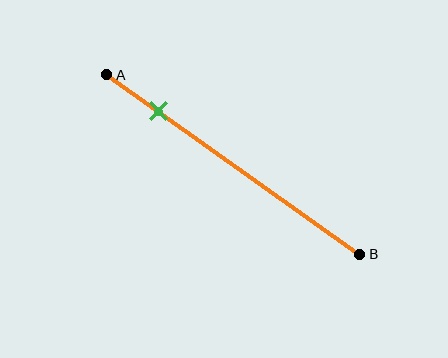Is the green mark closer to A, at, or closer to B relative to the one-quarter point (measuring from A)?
The green mark is closer to point A than the one-quarter point of segment AB.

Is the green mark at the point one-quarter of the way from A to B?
No, the mark is at about 20% from A, not at the 25% one-quarter point.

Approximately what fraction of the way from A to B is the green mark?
The green mark is approximately 20% of the way from A to B.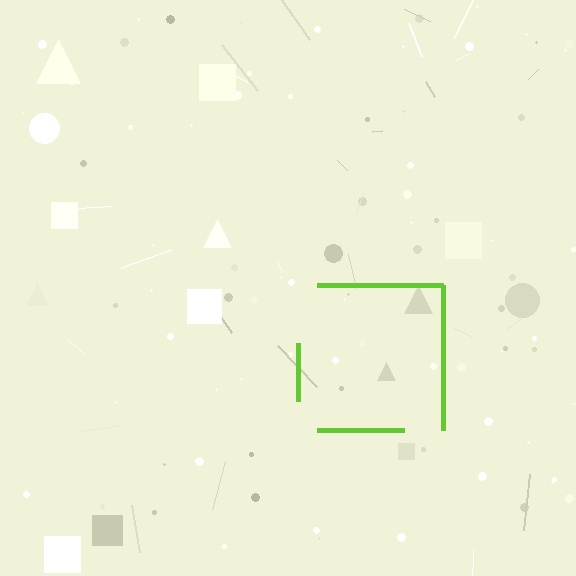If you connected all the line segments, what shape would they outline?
They would outline a square.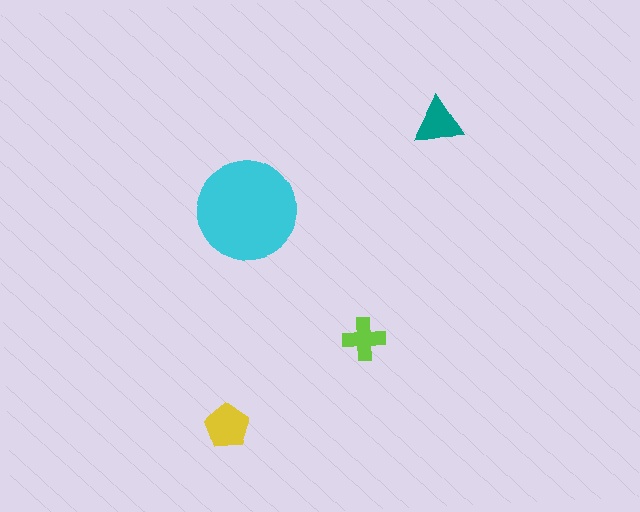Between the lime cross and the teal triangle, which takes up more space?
The teal triangle.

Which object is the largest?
The cyan circle.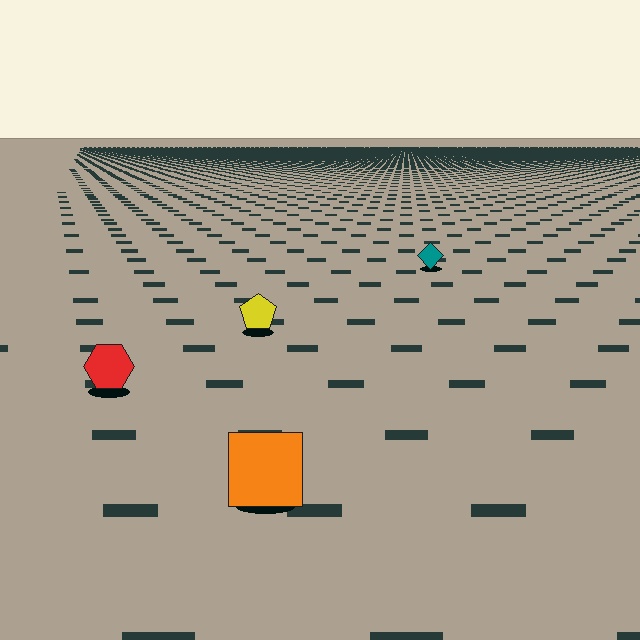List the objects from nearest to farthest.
From nearest to farthest: the orange square, the red hexagon, the yellow pentagon, the teal diamond.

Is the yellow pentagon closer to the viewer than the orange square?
No. The orange square is closer — you can tell from the texture gradient: the ground texture is coarser near it.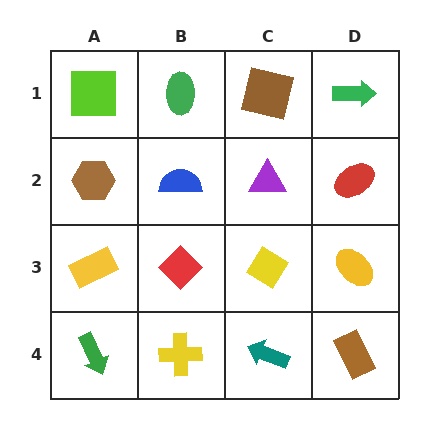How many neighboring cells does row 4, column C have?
3.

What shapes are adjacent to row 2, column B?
A green ellipse (row 1, column B), a red diamond (row 3, column B), a brown hexagon (row 2, column A), a purple triangle (row 2, column C).